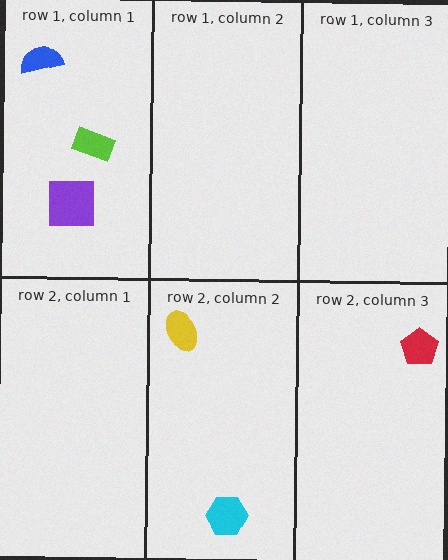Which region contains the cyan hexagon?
The row 2, column 2 region.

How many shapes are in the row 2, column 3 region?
1.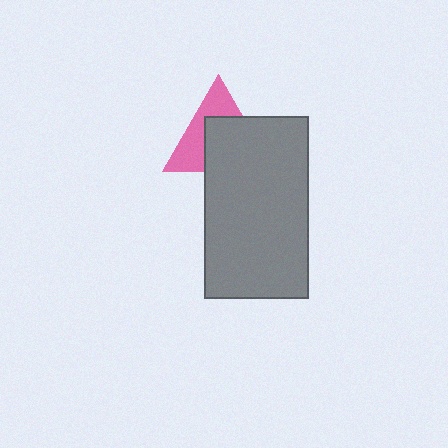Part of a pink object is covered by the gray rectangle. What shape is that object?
It is a triangle.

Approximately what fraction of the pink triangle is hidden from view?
Roughly 56% of the pink triangle is hidden behind the gray rectangle.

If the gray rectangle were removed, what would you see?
You would see the complete pink triangle.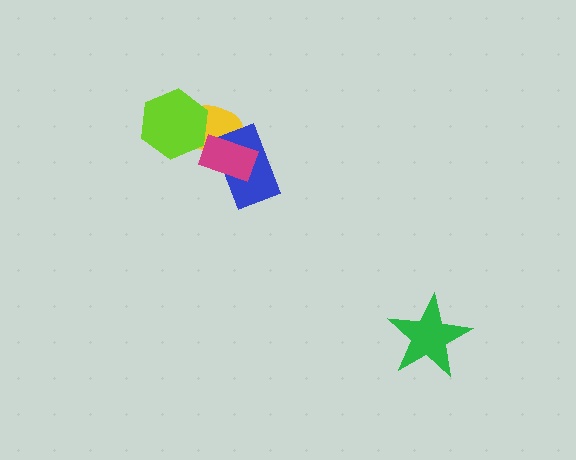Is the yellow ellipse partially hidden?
Yes, it is partially covered by another shape.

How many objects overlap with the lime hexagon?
1 object overlaps with the lime hexagon.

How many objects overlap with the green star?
0 objects overlap with the green star.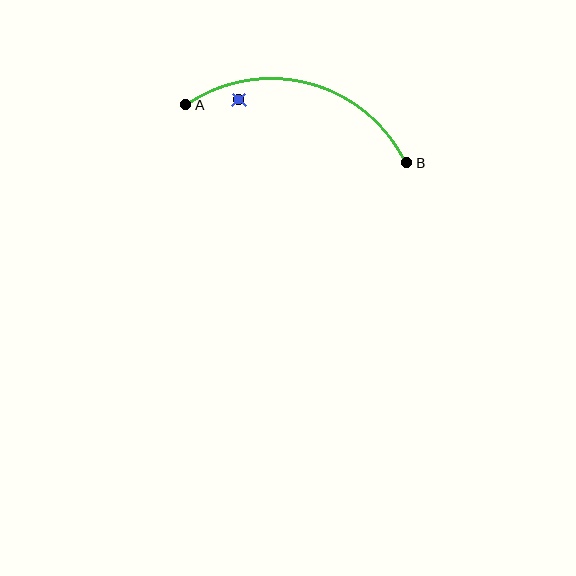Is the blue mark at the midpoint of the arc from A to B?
No — the blue mark does not lie on the arc at all. It sits slightly inside the curve.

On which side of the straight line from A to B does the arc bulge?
The arc bulges above the straight line connecting A and B.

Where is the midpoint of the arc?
The arc midpoint is the point on the curve farthest from the straight line joining A and B. It sits above that line.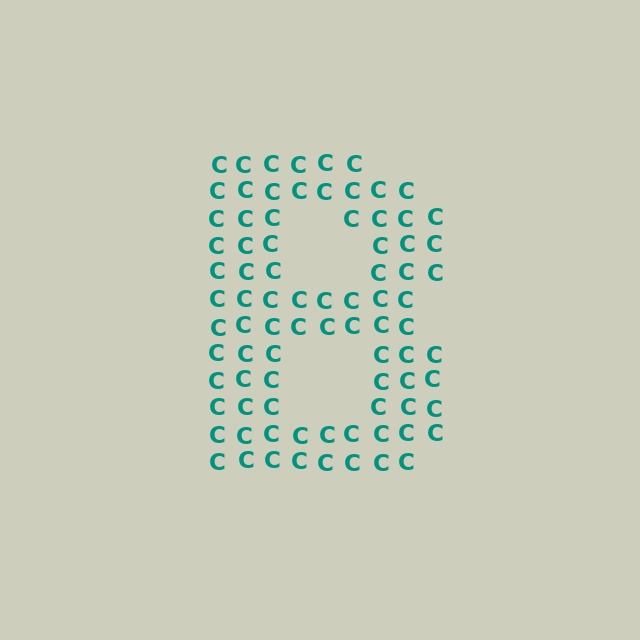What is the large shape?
The large shape is the letter B.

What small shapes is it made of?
It is made of small letter C's.